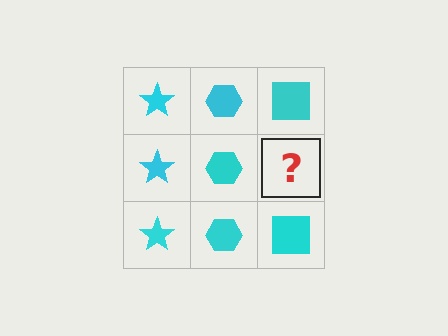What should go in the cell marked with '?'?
The missing cell should contain a cyan square.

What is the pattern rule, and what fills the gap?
The rule is that each column has a consistent shape. The gap should be filled with a cyan square.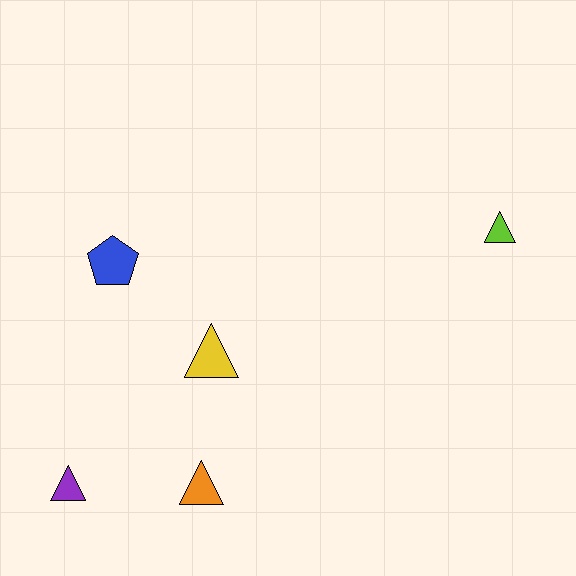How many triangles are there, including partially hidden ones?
There are 4 triangles.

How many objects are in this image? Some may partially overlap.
There are 5 objects.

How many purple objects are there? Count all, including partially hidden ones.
There is 1 purple object.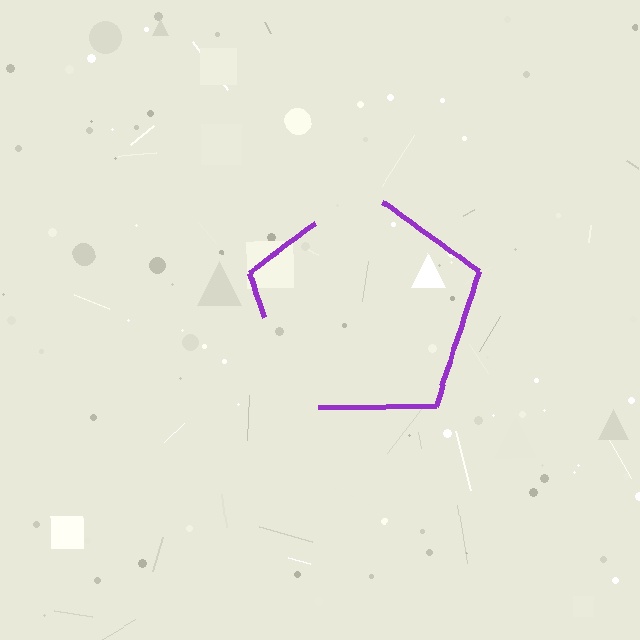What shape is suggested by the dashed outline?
The dashed outline suggests a pentagon.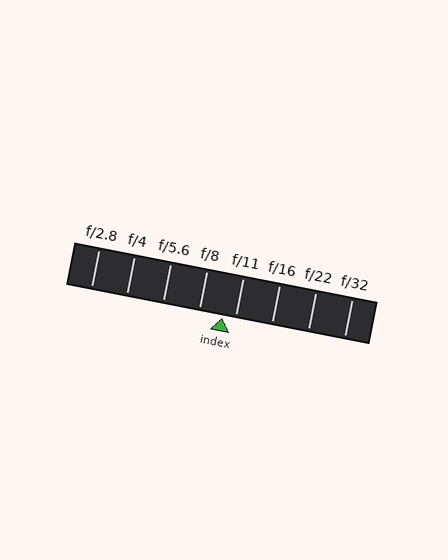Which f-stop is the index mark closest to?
The index mark is closest to f/11.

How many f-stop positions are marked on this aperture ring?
There are 8 f-stop positions marked.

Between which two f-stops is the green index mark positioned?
The index mark is between f/8 and f/11.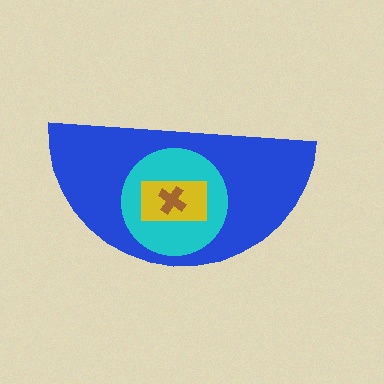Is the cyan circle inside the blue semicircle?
Yes.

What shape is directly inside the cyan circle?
The yellow rectangle.